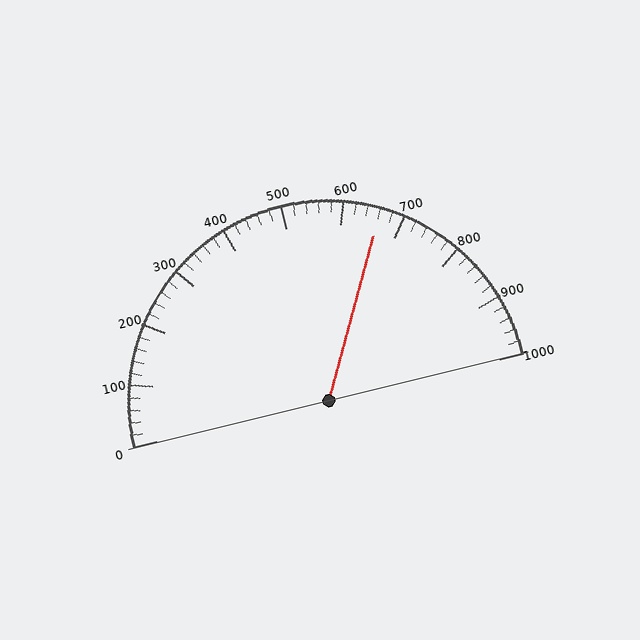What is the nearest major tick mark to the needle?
The nearest major tick mark is 700.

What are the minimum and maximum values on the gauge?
The gauge ranges from 0 to 1000.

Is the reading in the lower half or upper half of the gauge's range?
The reading is in the upper half of the range (0 to 1000).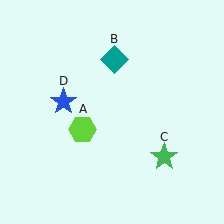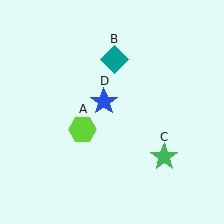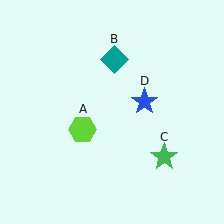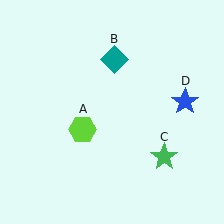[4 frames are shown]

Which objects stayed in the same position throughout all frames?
Lime hexagon (object A) and teal diamond (object B) and green star (object C) remained stationary.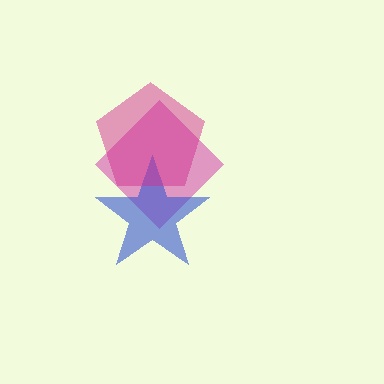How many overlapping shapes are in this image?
There are 3 overlapping shapes in the image.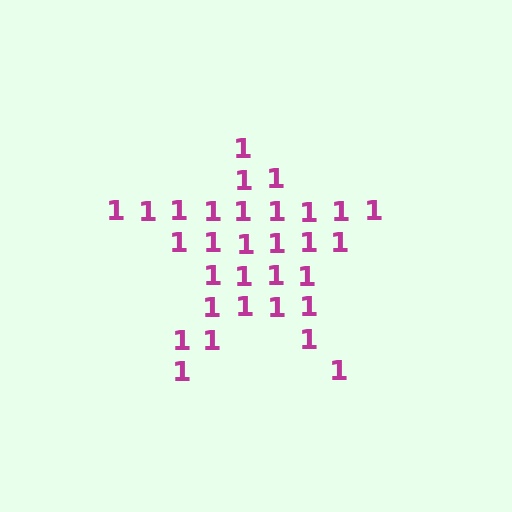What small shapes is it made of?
It is made of small digit 1's.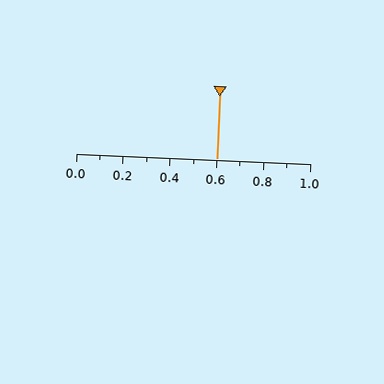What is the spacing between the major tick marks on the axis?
The major ticks are spaced 0.2 apart.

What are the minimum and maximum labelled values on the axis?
The axis runs from 0.0 to 1.0.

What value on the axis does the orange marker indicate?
The marker indicates approximately 0.6.